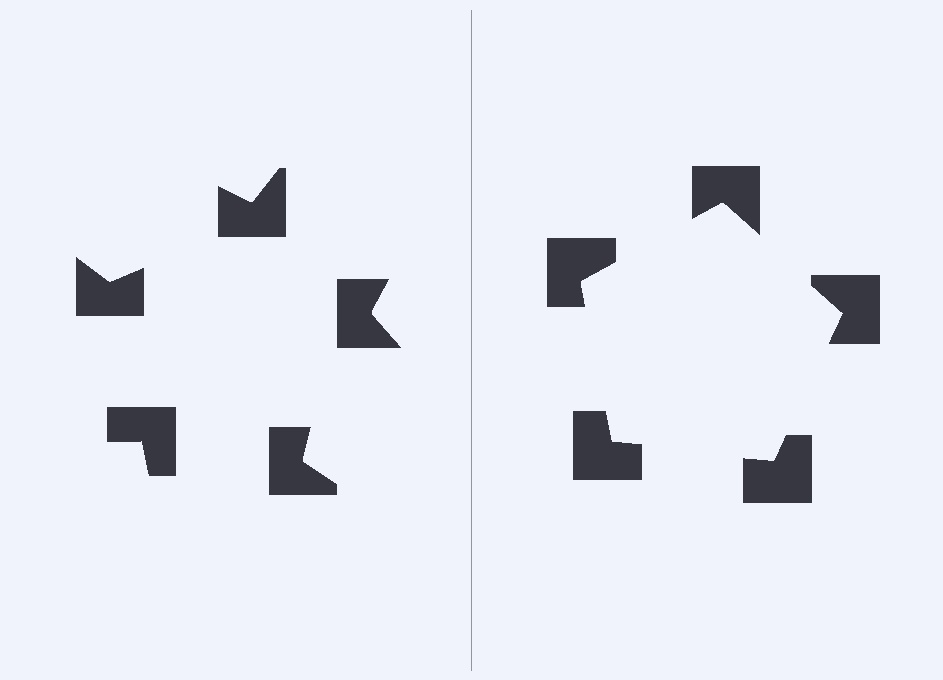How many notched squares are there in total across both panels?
10 — 5 on each side.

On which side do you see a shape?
An illusory pentagon appears on the right side. On the left side the wedge cuts are rotated, so no coherent shape forms.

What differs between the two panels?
The notched squares are positioned identically on both sides; only the wedge orientations differ. On the right they align to a pentagon; on the left they are misaligned.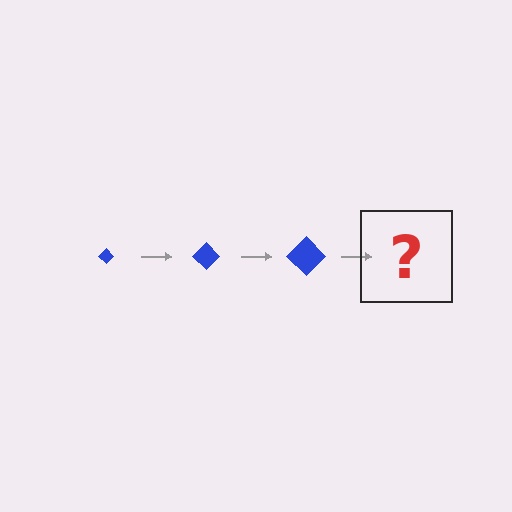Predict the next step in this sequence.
The next step is a blue diamond, larger than the previous one.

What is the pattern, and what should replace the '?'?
The pattern is that the diamond gets progressively larger each step. The '?' should be a blue diamond, larger than the previous one.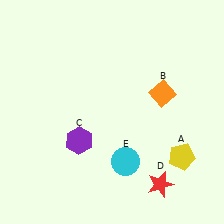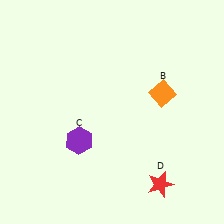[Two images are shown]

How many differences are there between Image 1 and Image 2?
There are 2 differences between the two images.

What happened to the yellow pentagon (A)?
The yellow pentagon (A) was removed in Image 2. It was in the bottom-right area of Image 1.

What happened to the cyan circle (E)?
The cyan circle (E) was removed in Image 2. It was in the bottom-right area of Image 1.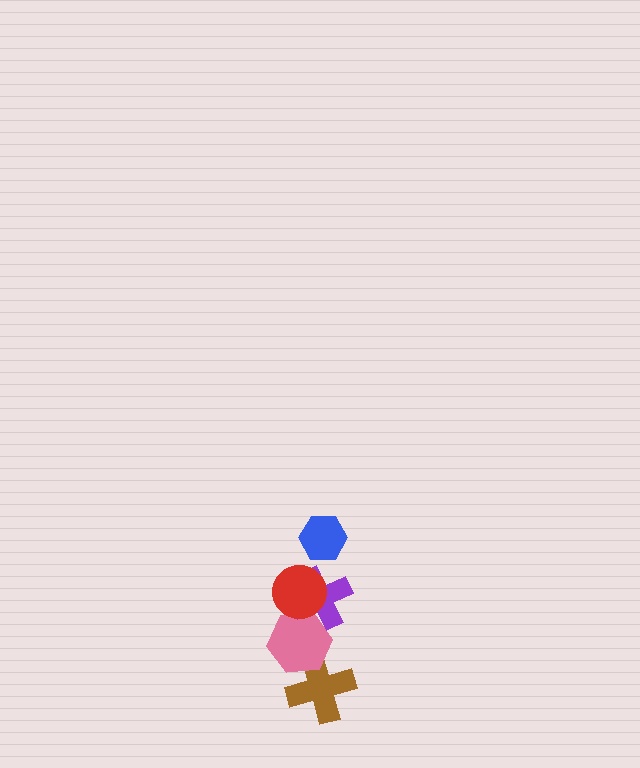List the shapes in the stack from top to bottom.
From top to bottom: the blue hexagon, the red circle, the purple cross, the pink hexagon, the brown cross.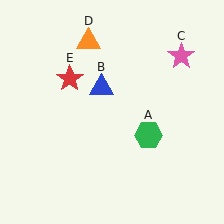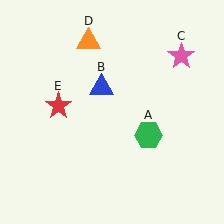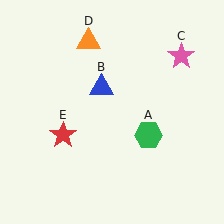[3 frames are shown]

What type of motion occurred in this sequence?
The red star (object E) rotated counterclockwise around the center of the scene.